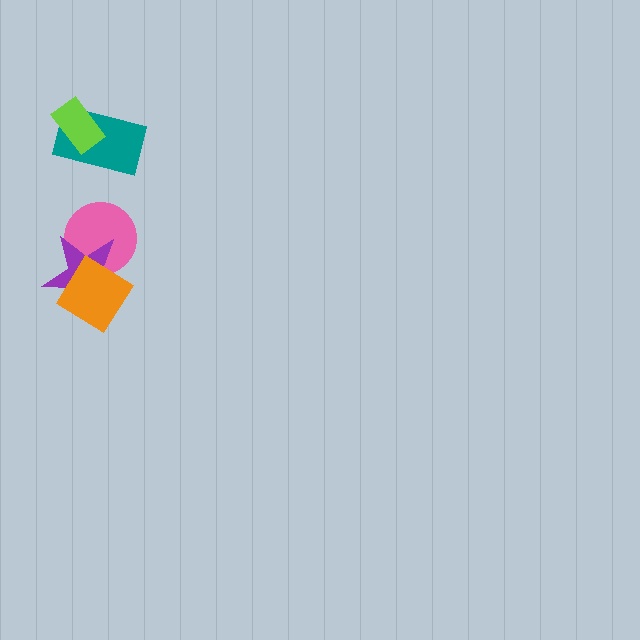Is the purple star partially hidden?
Yes, it is partially covered by another shape.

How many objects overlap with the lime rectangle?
1 object overlaps with the lime rectangle.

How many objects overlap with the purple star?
2 objects overlap with the purple star.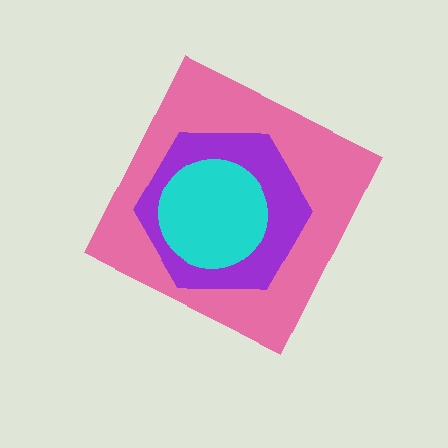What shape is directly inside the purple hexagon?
The cyan circle.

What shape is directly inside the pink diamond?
The purple hexagon.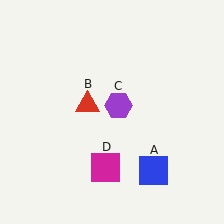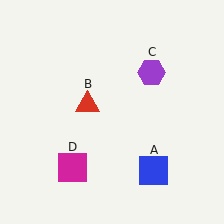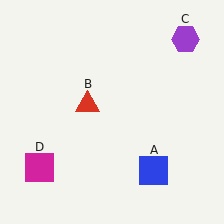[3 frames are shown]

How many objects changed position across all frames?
2 objects changed position: purple hexagon (object C), magenta square (object D).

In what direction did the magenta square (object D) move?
The magenta square (object D) moved left.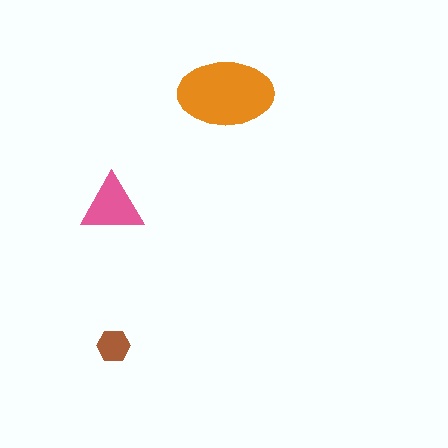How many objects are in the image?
There are 3 objects in the image.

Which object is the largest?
The orange ellipse.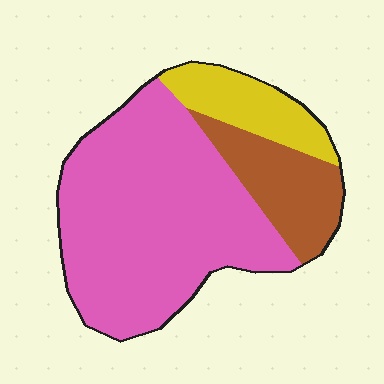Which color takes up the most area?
Pink, at roughly 65%.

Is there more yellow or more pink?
Pink.